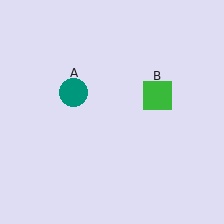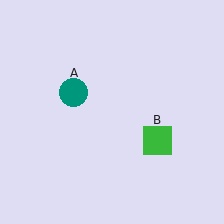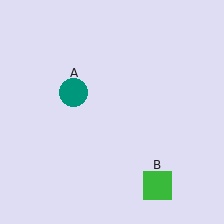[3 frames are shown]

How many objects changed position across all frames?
1 object changed position: green square (object B).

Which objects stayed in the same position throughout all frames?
Teal circle (object A) remained stationary.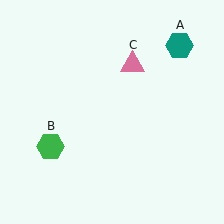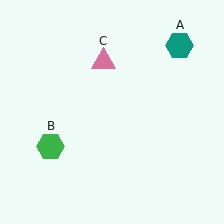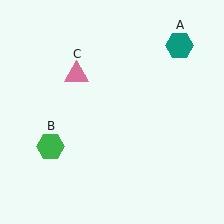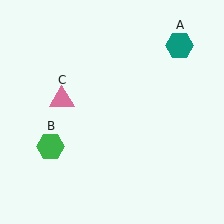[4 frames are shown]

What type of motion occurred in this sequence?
The pink triangle (object C) rotated counterclockwise around the center of the scene.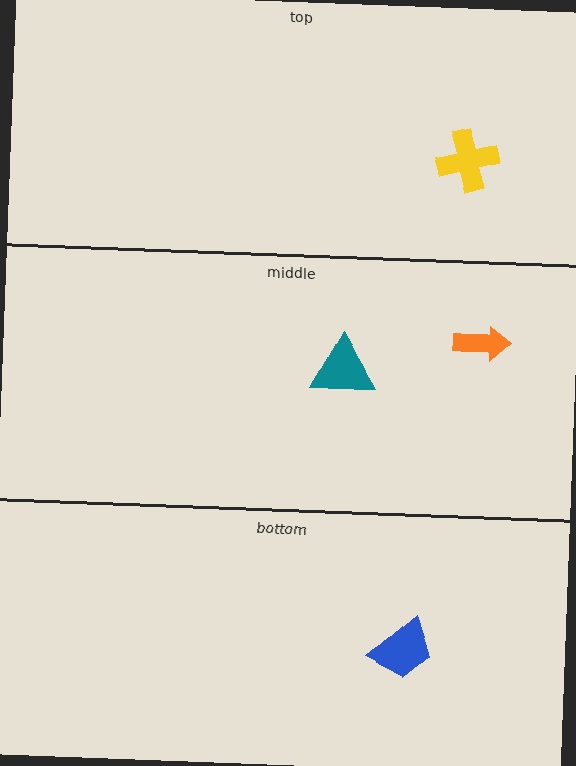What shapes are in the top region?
The yellow cross.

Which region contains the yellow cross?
The top region.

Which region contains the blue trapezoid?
The bottom region.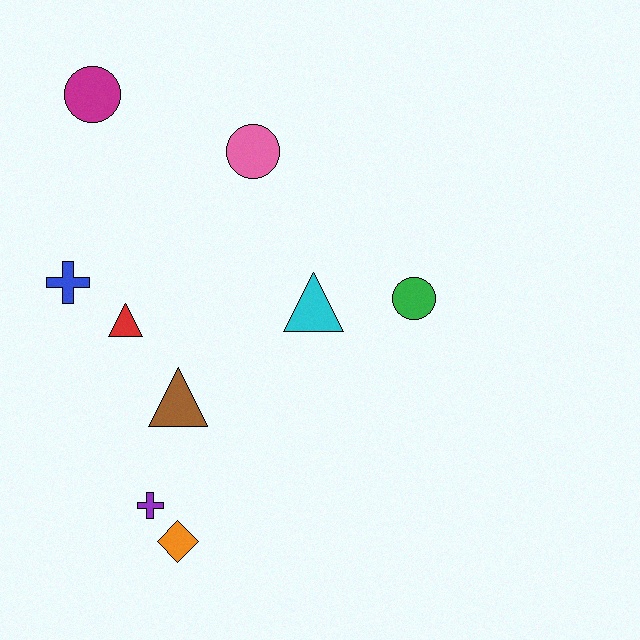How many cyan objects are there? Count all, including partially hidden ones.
There is 1 cyan object.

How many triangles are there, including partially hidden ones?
There are 3 triangles.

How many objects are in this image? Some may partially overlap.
There are 9 objects.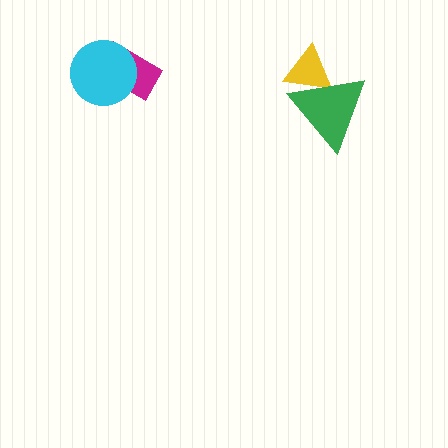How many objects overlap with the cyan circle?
1 object overlaps with the cyan circle.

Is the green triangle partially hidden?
No, no other shape covers it.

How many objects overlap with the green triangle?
1 object overlaps with the green triangle.